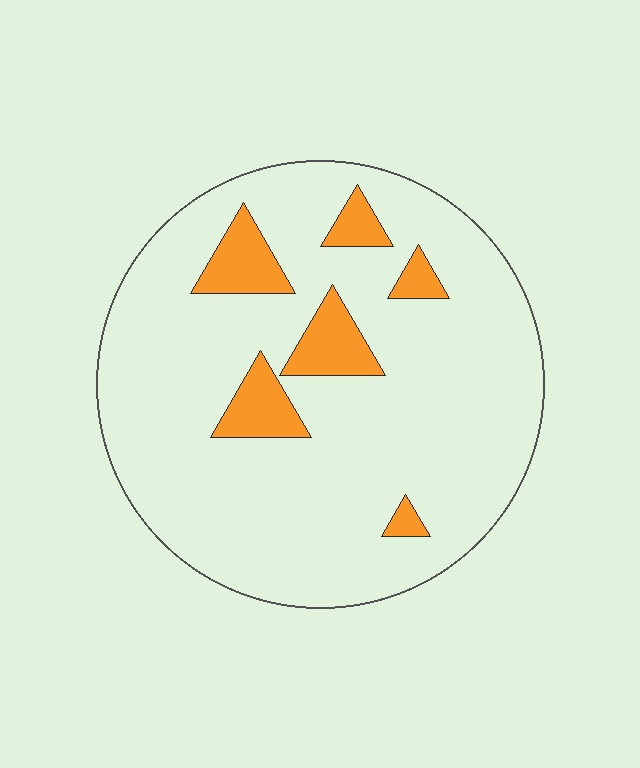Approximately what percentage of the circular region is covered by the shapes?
Approximately 10%.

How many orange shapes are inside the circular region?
6.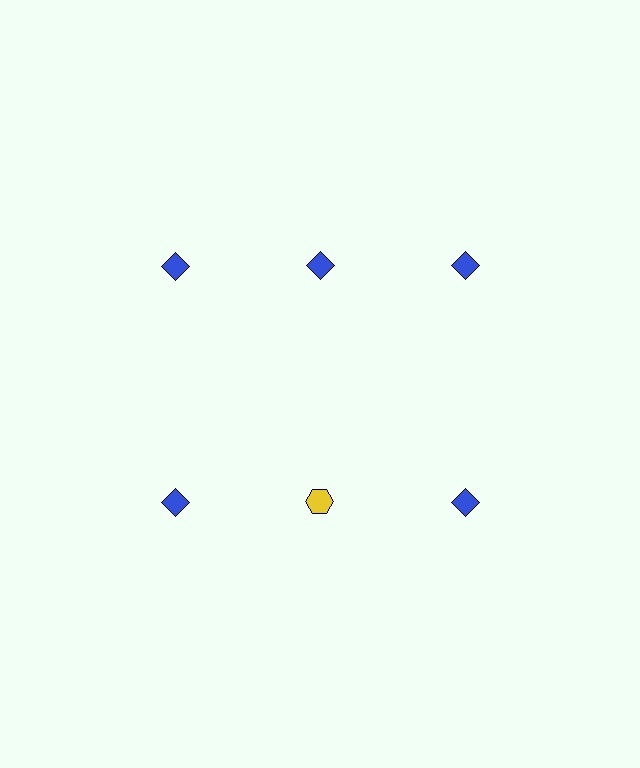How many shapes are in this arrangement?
There are 6 shapes arranged in a grid pattern.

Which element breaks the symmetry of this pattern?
The yellow hexagon in the second row, second from left column breaks the symmetry. All other shapes are blue diamonds.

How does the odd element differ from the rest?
It differs in both color (yellow instead of blue) and shape (hexagon instead of diamond).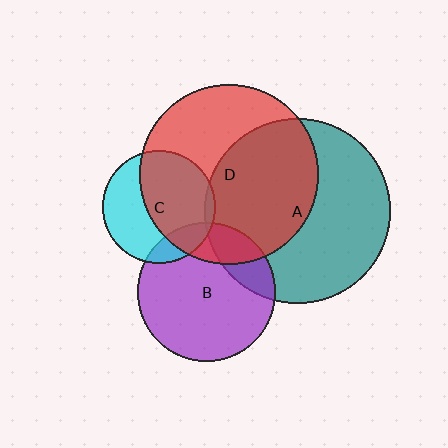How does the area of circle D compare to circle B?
Approximately 1.7 times.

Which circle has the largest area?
Circle A (teal).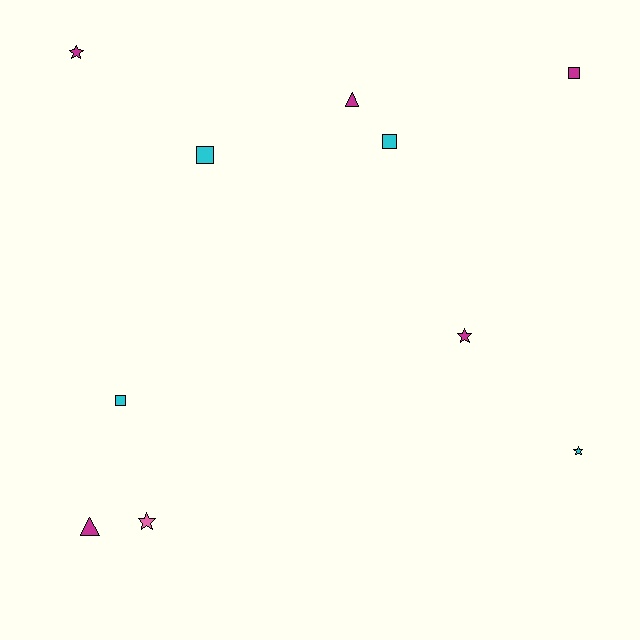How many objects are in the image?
There are 10 objects.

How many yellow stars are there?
There are no yellow stars.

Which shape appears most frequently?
Star, with 4 objects.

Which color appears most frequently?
Magenta, with 5 objects.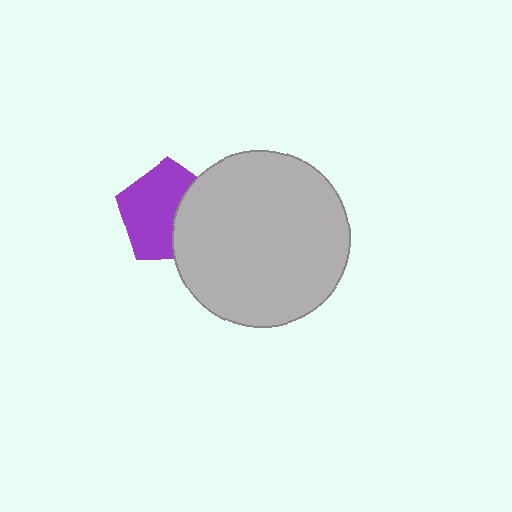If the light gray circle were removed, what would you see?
You would see the complete purple pentagon.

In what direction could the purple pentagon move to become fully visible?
The purple pentagon could move left. That would shift it out from behind the light gray circle entirely.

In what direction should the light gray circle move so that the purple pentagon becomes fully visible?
The light gray circle should move right. That is the shortest direction to clear the overlap and leave the purple pentagon fully visible.